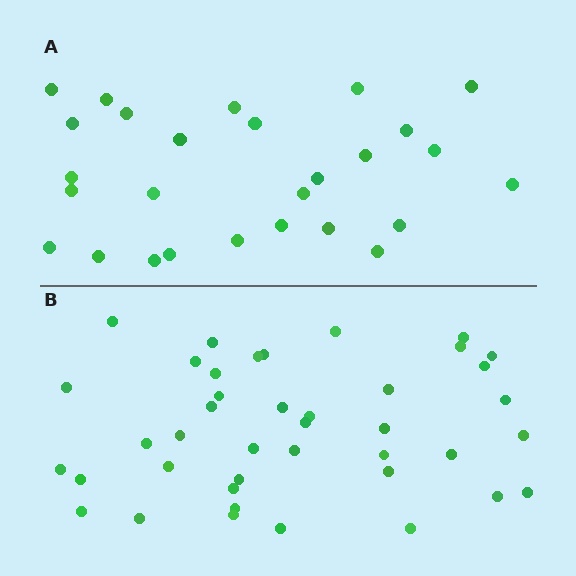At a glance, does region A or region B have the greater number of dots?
Region B (the bottom region) has more dots.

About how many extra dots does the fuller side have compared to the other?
Region B has approximately 15 more dots than region A.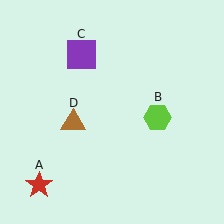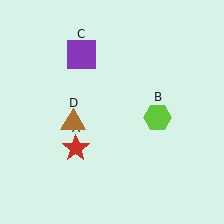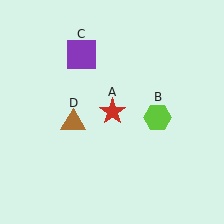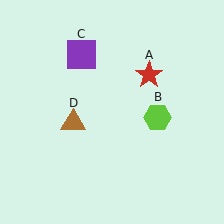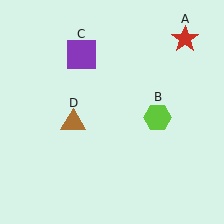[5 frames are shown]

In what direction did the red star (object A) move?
The red star (object A) moved up and to the right.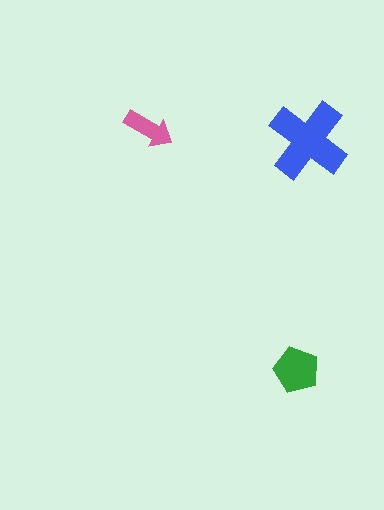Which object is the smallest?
The pink arrow.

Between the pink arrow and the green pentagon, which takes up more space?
The green pentagon.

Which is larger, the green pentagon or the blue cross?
The blue cross.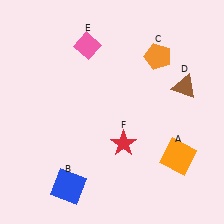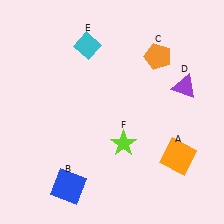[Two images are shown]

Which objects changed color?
D changed from brown to purple. E changed from pink to cyan. F changed from red to lime.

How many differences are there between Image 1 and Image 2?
There are 3 differences between the two images.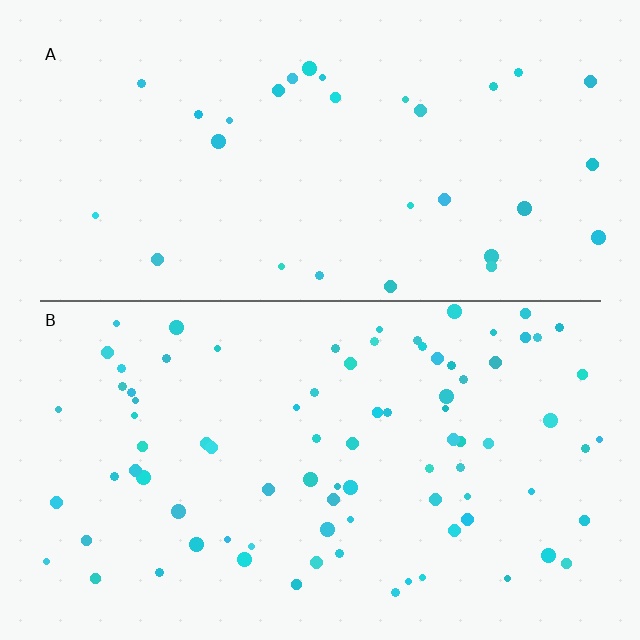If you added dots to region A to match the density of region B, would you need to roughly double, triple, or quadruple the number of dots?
Approximately triple.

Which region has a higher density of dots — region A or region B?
B (the bottom).